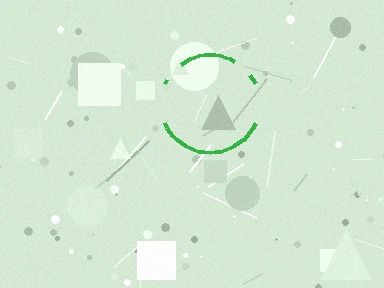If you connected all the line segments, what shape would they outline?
They would outline a circle.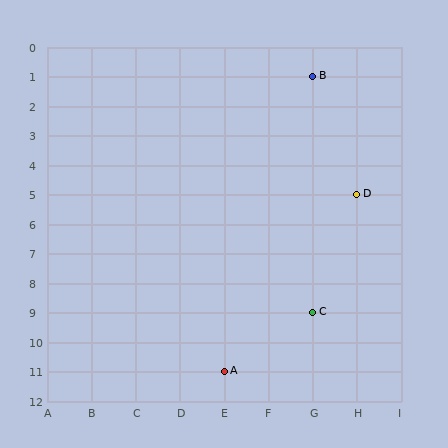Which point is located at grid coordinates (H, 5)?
Point D is at (H, 5).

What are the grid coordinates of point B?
Point B is at grid coordinates (G, 1).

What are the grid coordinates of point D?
Point D is at grid coordinates (H, 5).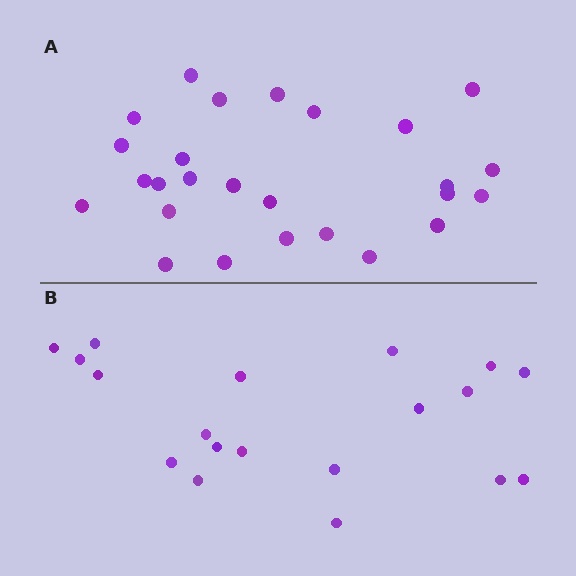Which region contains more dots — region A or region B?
Region A (the top region) has more dots.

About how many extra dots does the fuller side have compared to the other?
Region A has roughly 8 or so more dots than region B.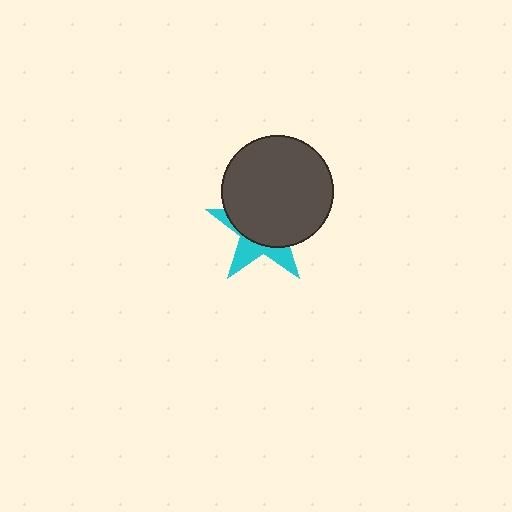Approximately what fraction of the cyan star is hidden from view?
Roughly 67% of the cyan star is hidden behind the dark gray circle.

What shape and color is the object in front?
The object in front is a dark gray circle.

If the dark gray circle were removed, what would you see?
You would see the complete cyan star.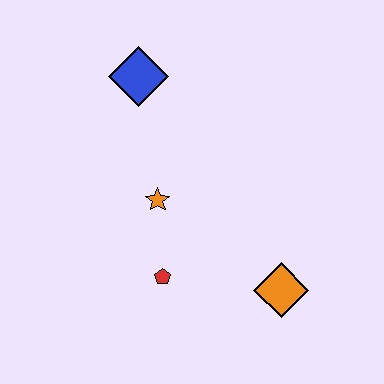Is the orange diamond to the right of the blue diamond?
Yes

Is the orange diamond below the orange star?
Yes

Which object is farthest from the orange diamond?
The blue diamond is farthest from the orange diamond.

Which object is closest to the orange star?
The red pentagon is closest to the orange star.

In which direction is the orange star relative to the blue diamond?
The orange star is below the blue diamond.